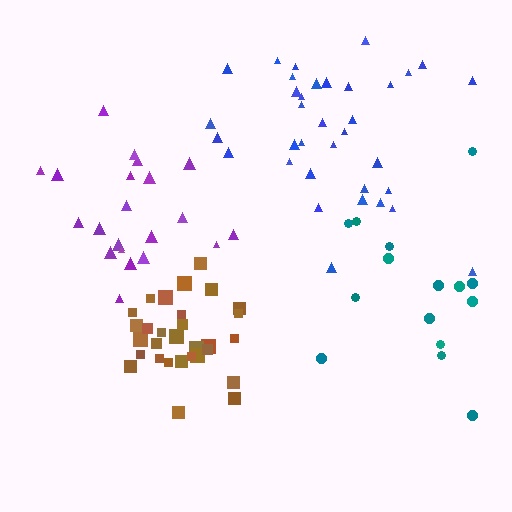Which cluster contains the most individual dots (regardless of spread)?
Blue (35).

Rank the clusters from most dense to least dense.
brown, blue, purple, teal.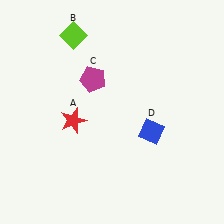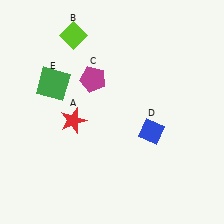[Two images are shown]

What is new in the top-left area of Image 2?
A green square (E) was added in the top-left area of Image 2.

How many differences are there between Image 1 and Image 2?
There is 1 difference between the two images.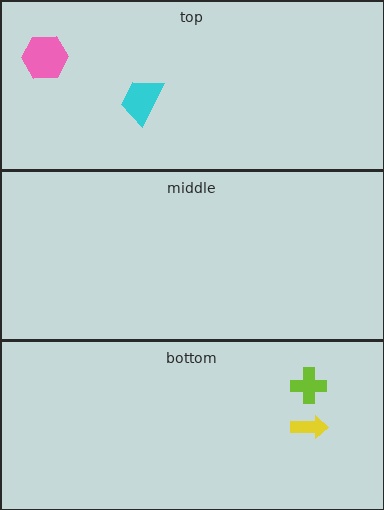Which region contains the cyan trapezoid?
The top region.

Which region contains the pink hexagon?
The top region.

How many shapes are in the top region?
2.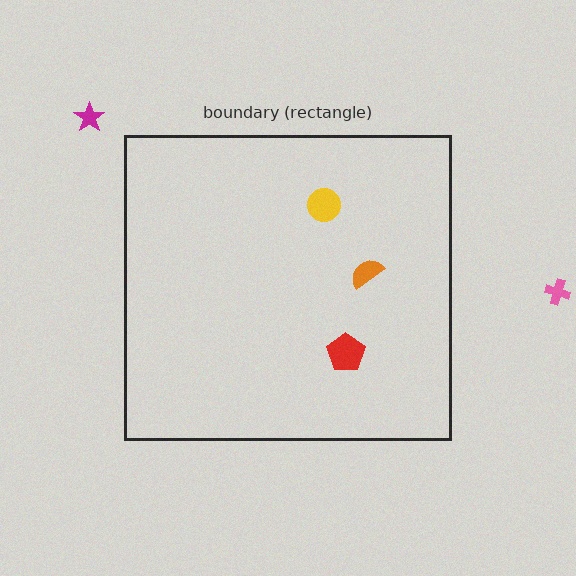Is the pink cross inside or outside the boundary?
Outside.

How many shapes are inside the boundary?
3 inside, 2 outside.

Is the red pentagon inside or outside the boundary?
Inside.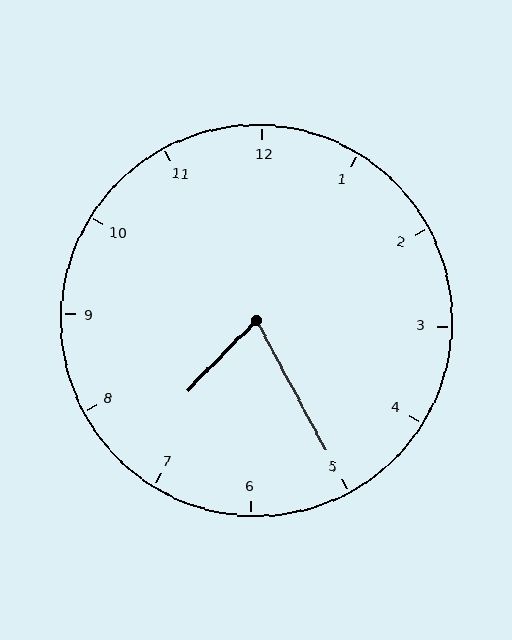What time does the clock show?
7:25.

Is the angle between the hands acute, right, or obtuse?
It is acute.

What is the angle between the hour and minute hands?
Approximately 72 degrees.